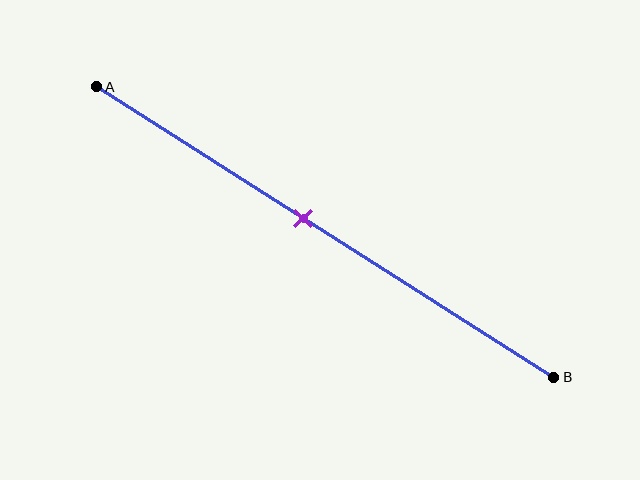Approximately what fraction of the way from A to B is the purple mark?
The purple mark is approximately 45% of the way from A to B.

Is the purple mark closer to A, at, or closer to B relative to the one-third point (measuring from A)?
The purple mark is closer to point B than the one-third point of segment AB.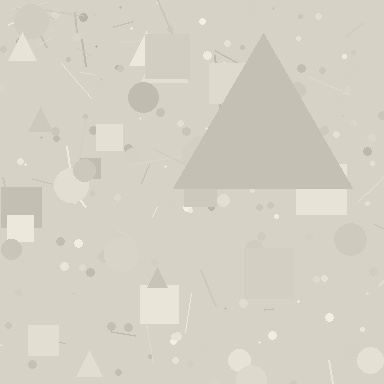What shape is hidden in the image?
A triangle is hidden in the image.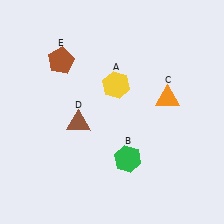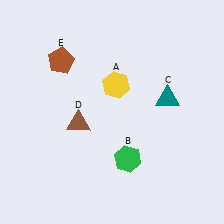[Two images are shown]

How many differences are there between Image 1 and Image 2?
There is 1 difference between the two images.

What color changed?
The triangle (C) changed from orange in Image 1 to teal in Image 2.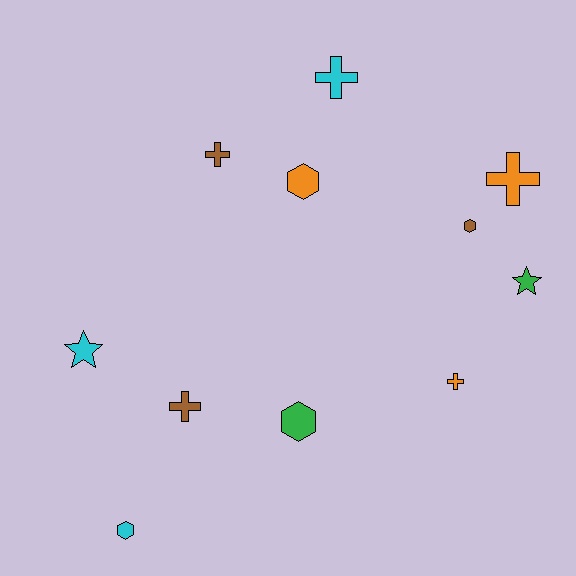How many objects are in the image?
There are 11 objects.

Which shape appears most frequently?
Cross, with 5 objects.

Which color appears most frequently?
Orange, with 3 objects.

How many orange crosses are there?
There are 2 orange crosses.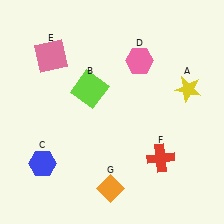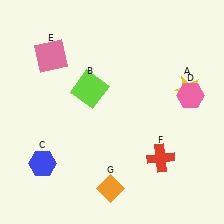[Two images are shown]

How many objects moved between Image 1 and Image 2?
1 object moved between the two images.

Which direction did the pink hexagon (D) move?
The pink hexagon (D) moved right.